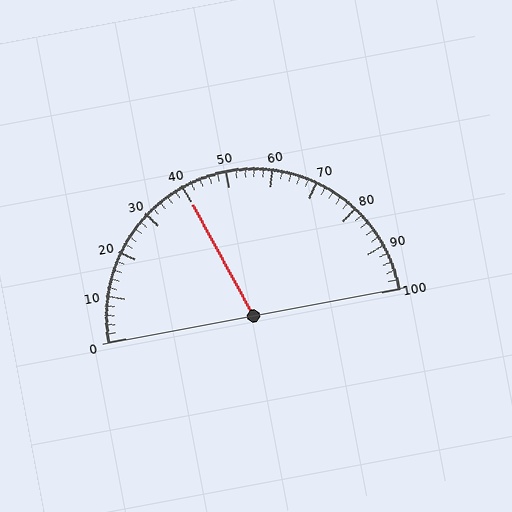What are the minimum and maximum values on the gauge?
The gauge ranges from 0 to 100.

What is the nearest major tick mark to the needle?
The nearest major tick mark is 40.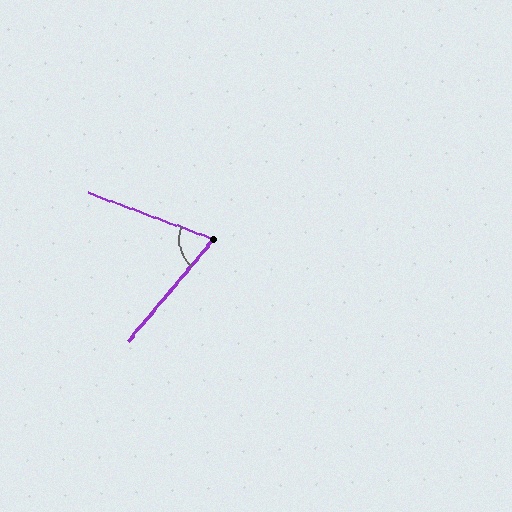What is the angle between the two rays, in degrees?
Approximately 70 degrees.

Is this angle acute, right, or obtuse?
It is acute.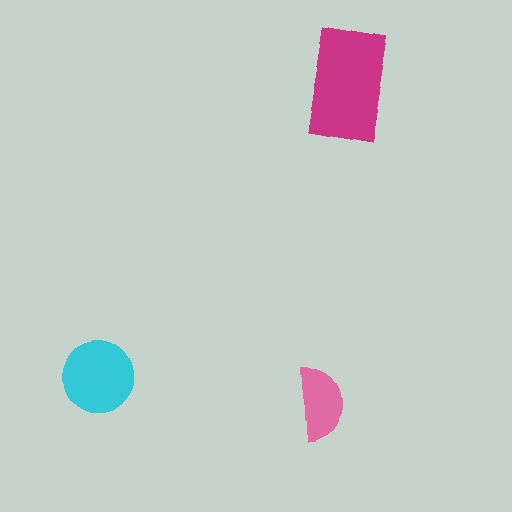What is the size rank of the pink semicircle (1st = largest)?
3rd.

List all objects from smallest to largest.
The pink semicircle, the cyan circle, the magenta rectangle.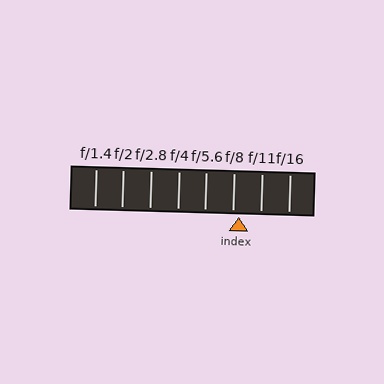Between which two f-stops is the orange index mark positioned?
The index mark is between f/8 and f/11.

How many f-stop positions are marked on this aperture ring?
There are 8 f-stop positions marked.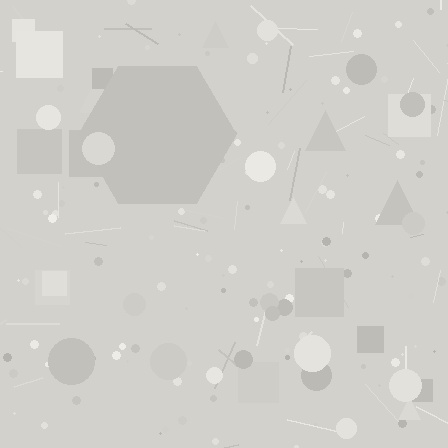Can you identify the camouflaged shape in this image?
The camouflaged shape is a hexagon.